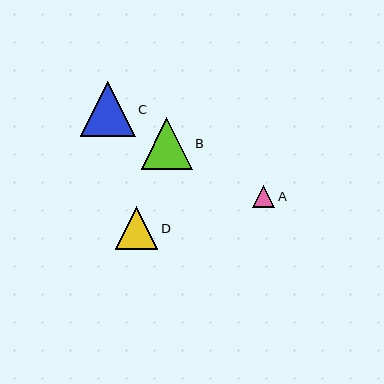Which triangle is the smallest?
Triangle A is the smallest with a size of approximately 22 pixels.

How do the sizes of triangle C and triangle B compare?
Triangle C and triangle B are approximately the same size.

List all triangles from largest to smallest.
From largest to smallest: C, B, D, A.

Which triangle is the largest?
Triangle C is the largest with a size of approximately 55 pixels.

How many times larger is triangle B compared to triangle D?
Triangle B is approximately 1.2 times the size of triangle D.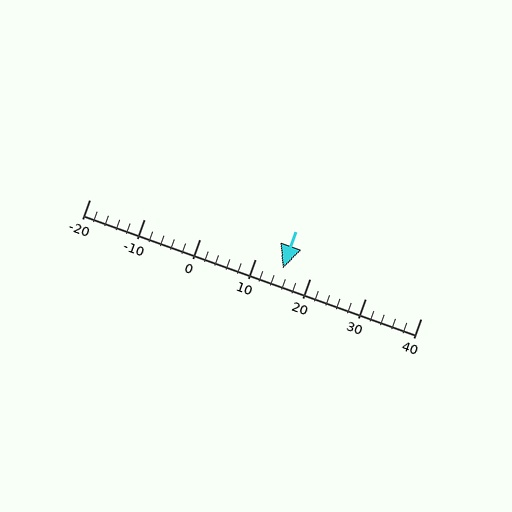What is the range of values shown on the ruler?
The ruler shows values from -20 to 40.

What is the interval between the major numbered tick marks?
The major tick marks are spaced 10 units apart.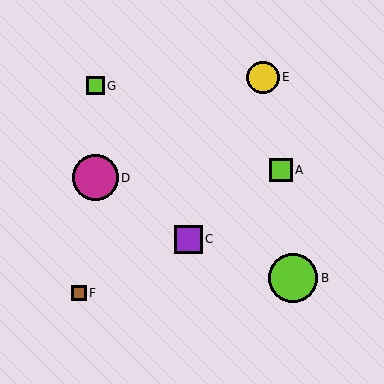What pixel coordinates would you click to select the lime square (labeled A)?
Click at (281, 170) to select the lime square A.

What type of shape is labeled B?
Shape B is a lime circle.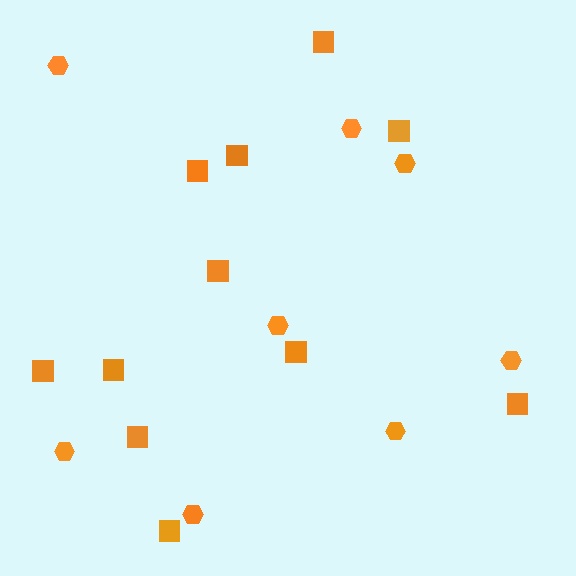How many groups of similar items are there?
There are 2 groups: one group of hexagons (8) and one group of squares (11).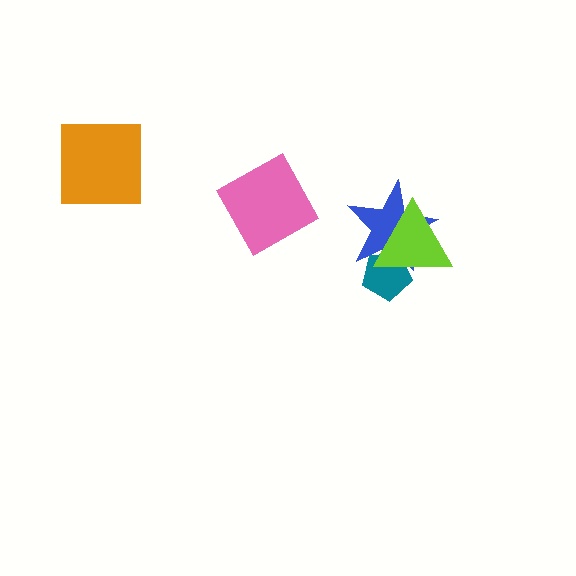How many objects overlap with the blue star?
2 objects overlap with the blue star.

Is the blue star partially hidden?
Yes, it is partially covered by another shape.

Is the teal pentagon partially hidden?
Yes, it is partially covered by another shape.